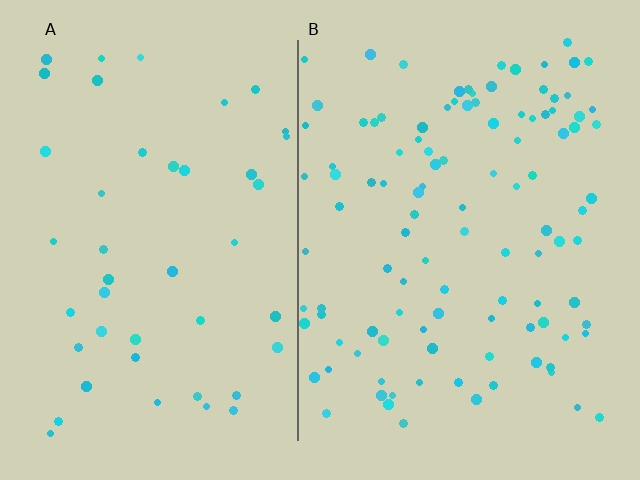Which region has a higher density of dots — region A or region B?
B (the right).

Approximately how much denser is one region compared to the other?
Approximately 2.4× — region B over region A.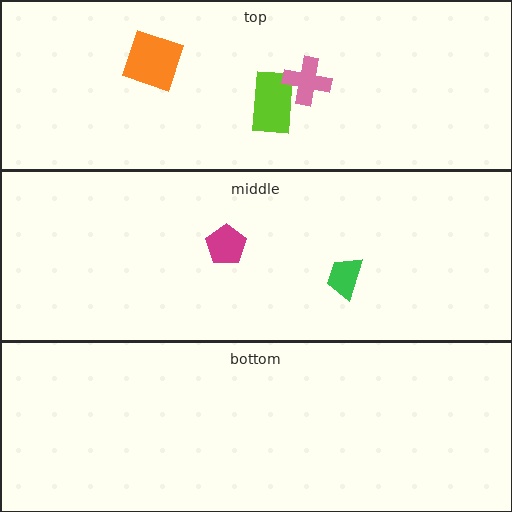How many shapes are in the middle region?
2.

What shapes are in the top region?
The lime rectangle, the orange square, the pink cross.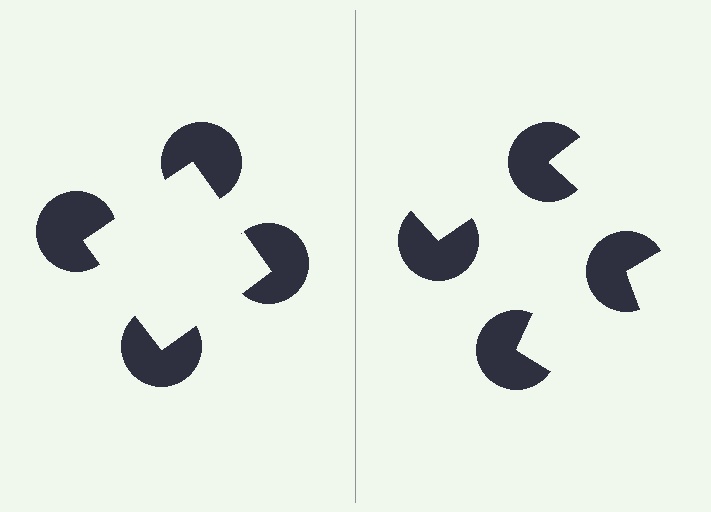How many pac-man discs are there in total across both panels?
8 — 4 on each side.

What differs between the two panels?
The pac-man discs are positioned identically on both sides; only the wedge orientations differ. On the left they align to a square; on the right they are misaligned.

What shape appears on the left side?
An illusory square.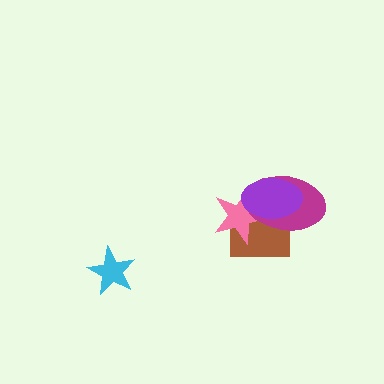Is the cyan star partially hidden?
No, no other shape covers it.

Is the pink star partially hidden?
Yes, it is partially covered by another shape.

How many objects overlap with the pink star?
3 objects overlap with the pink star.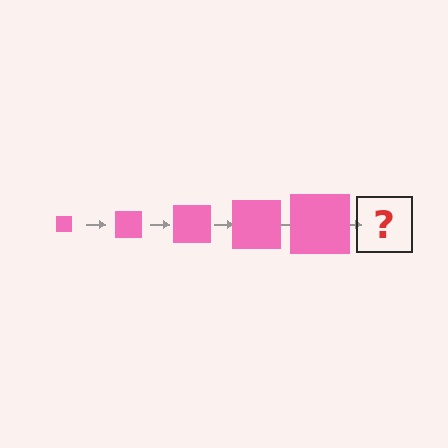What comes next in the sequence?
The next element should be a pink square, larger than the previous one.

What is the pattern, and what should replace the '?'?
The pattern is that the square gets progressively larger each step. The '?' should be a pink square, larger than the previous one.